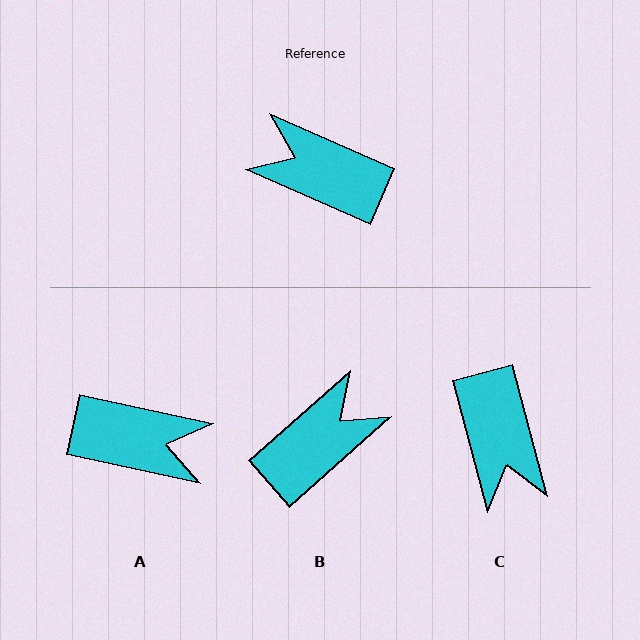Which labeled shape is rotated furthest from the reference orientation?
A, about 168 degrees away.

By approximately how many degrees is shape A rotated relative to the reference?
Approximately 168 degrees clockwise.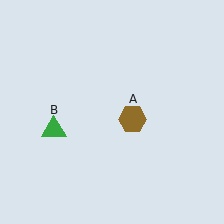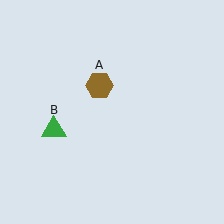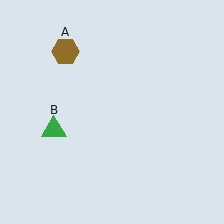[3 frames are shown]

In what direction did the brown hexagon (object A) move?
The brown hexagon (object A) moved up and to the left.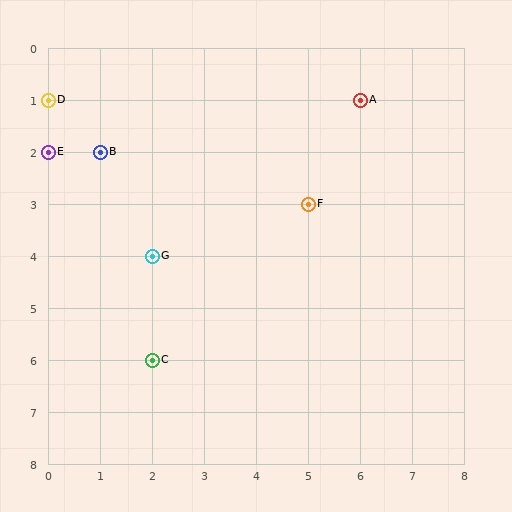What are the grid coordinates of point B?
Point B is at grid coordinates (1, 2).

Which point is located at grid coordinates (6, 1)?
Point A is at (6, 1).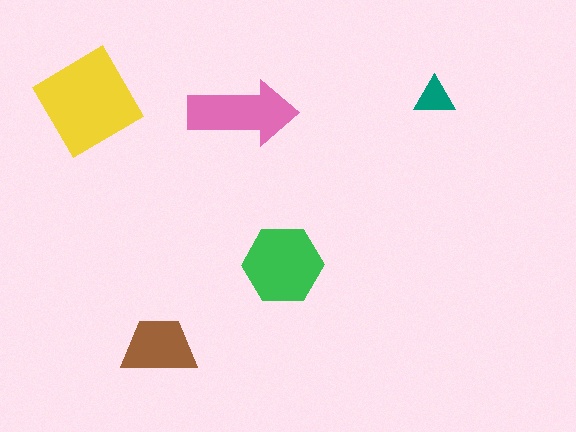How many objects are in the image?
There are 5 objects in the image.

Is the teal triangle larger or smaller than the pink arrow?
Smaller.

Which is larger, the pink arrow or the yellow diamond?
The yellow diamond.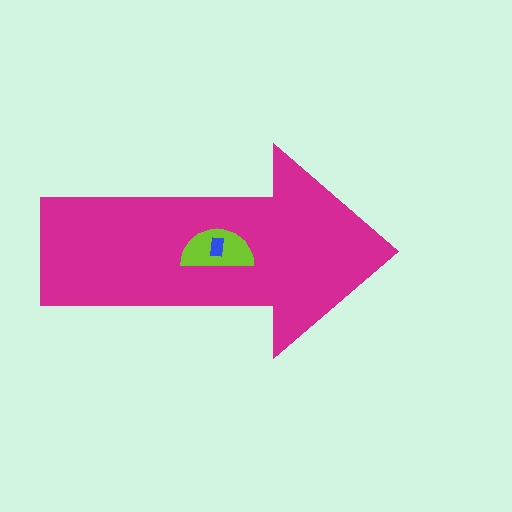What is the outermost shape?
The magenta arrow.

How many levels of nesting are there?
3.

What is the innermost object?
The blue rectangle.